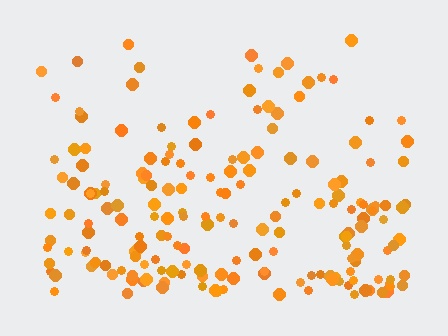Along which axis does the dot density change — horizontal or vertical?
Vertical.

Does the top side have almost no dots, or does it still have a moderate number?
Still a moderate number, just noticeably fewer than the bottom.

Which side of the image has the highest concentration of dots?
The bottom.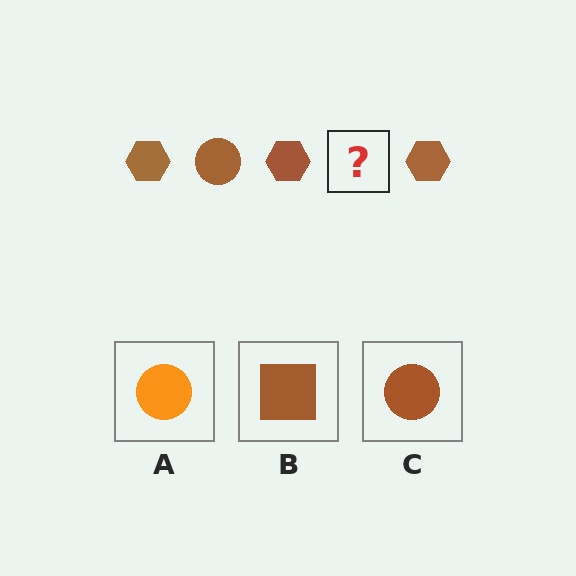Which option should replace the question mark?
Option C.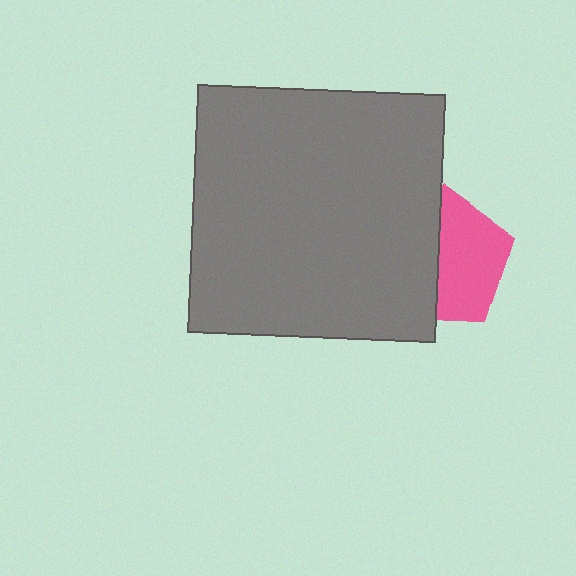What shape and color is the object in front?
The object in front is a gray square.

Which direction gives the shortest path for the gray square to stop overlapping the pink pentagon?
Moving left gives the shortest separation.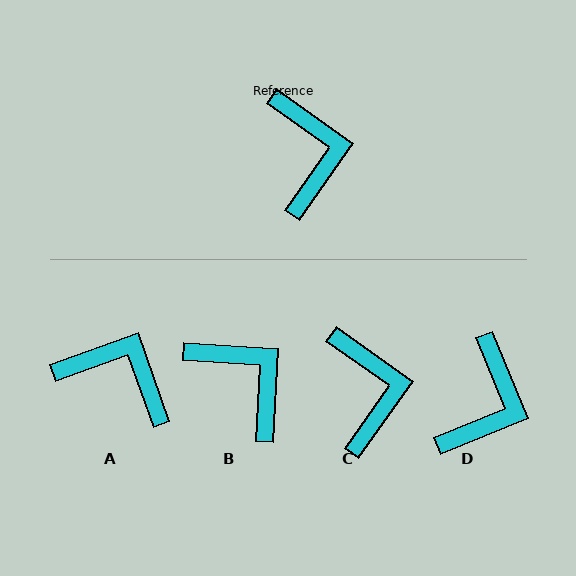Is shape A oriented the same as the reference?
No, it is off by about 55 degrees.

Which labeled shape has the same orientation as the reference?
C.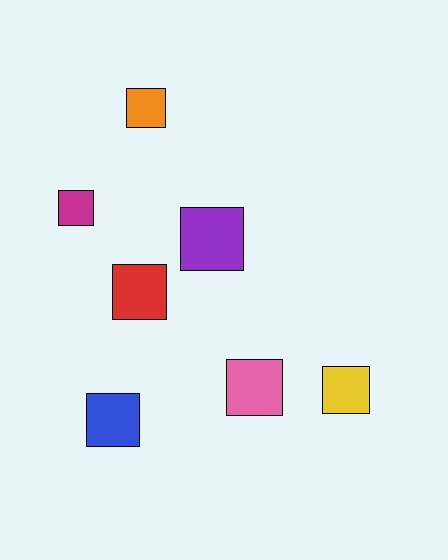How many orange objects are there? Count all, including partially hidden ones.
There is 1 orange object.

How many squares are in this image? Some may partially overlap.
There are 7 squares.